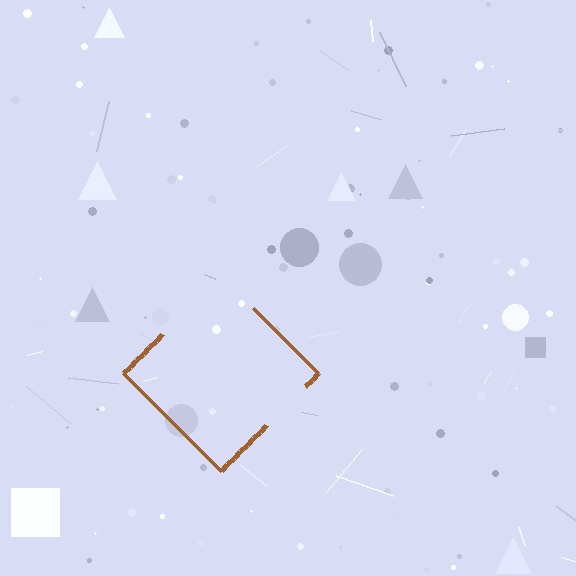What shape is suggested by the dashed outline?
The dashed outline suggests a diamond.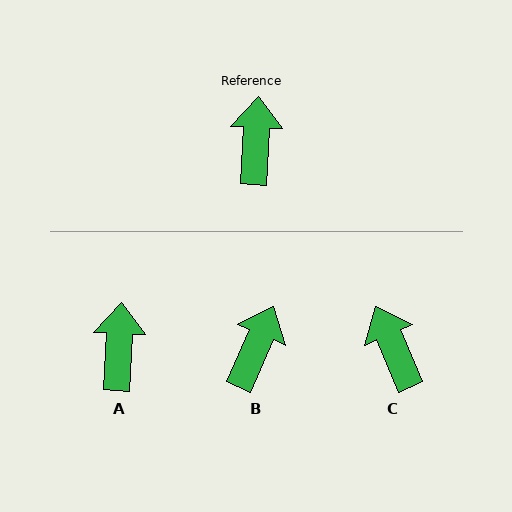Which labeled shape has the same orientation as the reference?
A.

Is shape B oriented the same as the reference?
No, it is off by about 20 degrees.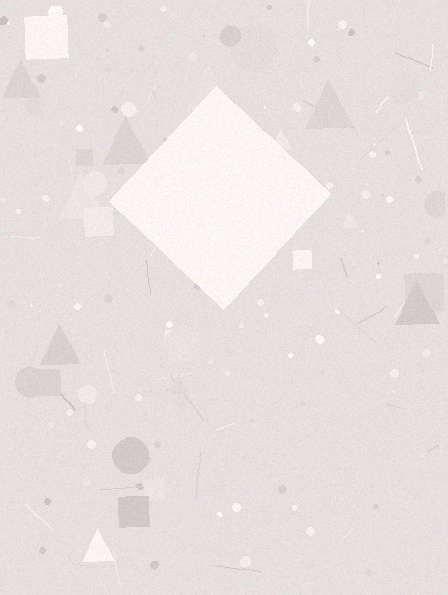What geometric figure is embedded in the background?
A diamond is embedded in the background.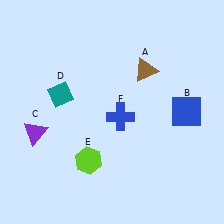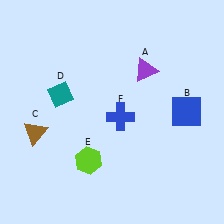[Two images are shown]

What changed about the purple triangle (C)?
In Image 1, C is purple. In Image 2, it changed to brown.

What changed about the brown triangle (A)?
In Image 1, A is brown. In Image 2, it changed to purple.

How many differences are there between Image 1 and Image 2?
There are 2 differences between the two images.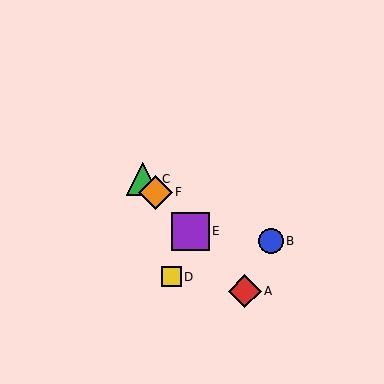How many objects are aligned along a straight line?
4 objects (A, C, E, F) are aligned along a straight line.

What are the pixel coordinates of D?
Object D is at (171, 277).